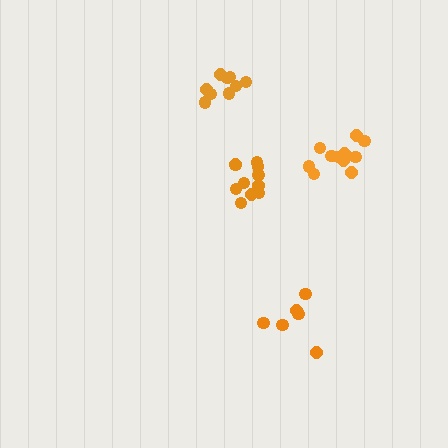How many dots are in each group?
Group 1: 11 dots, Group 2: 11 dots, Group 3: 6 dots, Group 4: 9 dots (37 total).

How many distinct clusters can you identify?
There are 4 distinct clusters.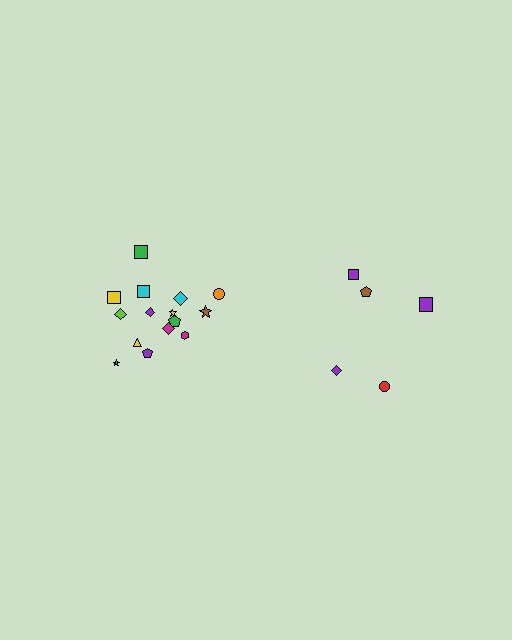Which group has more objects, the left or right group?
The left group.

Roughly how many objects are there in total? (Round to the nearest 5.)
Roughly 20 objects in total.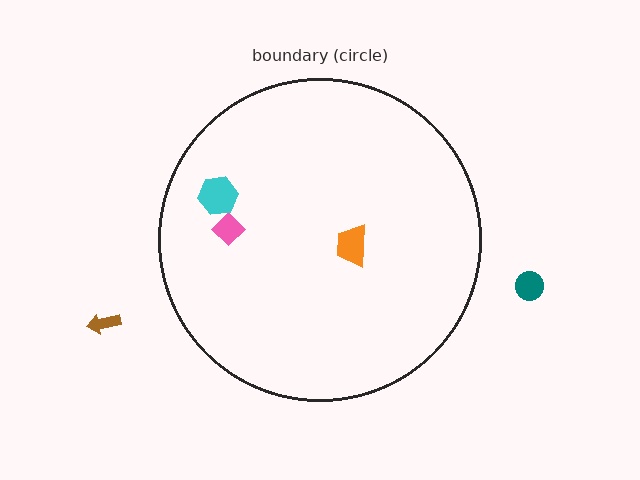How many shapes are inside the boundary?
3 inside, 2 outside.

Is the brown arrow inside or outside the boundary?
Outside.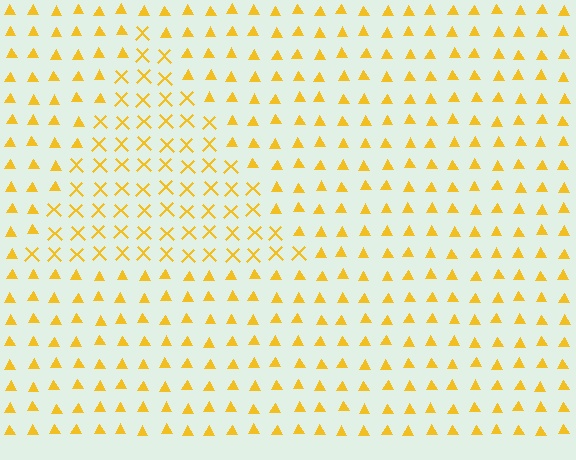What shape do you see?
I see a triangle.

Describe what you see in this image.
The image is filled with small yellow elements arranged in a uniform grid. A triangle-shaped region contains X marks, while the surrounding area contains triangles. The boundary is defined purely by the change in element shape.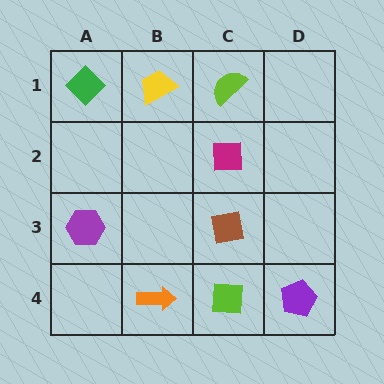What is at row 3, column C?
A brown square.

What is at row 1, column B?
A yellow trapezoid.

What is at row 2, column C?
A magenta square.